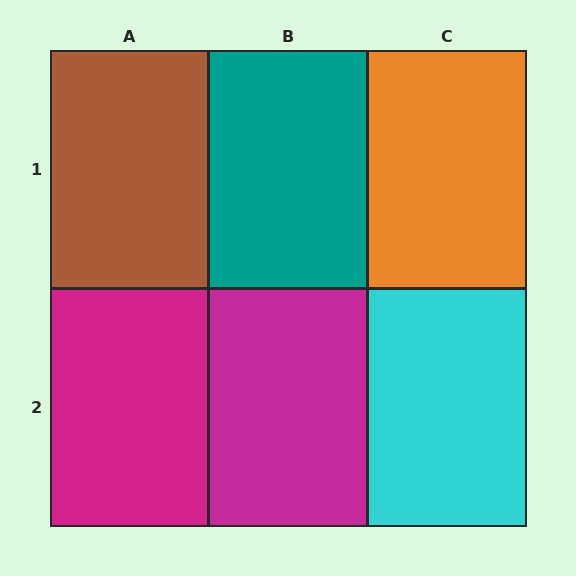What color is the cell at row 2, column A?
Magenta.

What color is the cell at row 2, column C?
Cyan.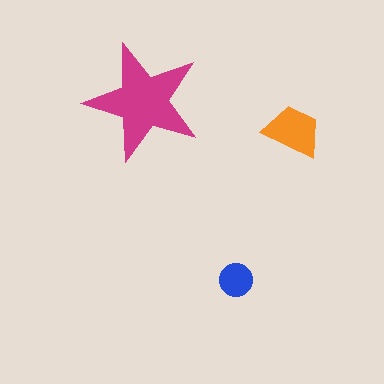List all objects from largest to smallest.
The magenta star, the orange trapezoid, the blue circle.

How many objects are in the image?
There are 3 objects in the image.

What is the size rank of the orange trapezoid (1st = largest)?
2nd.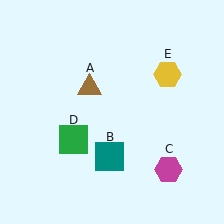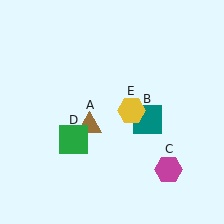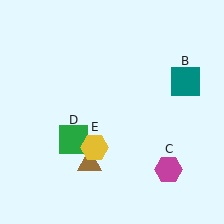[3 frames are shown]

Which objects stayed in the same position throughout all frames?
Magenta hexagon (object C) and green square (object D) remained stationary.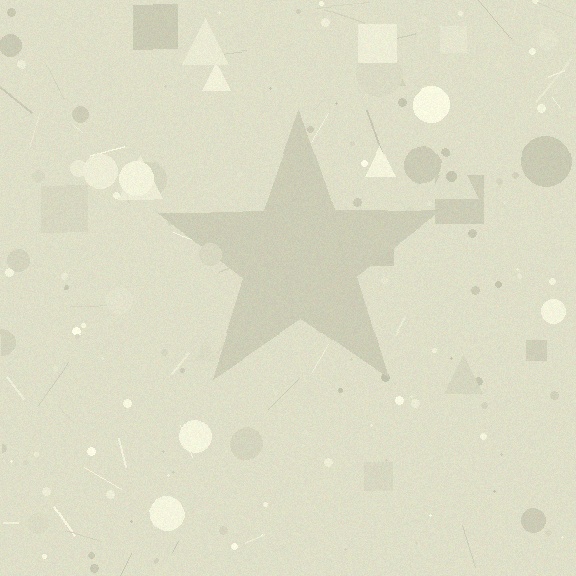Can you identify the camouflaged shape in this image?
The camouflaged shape is a star.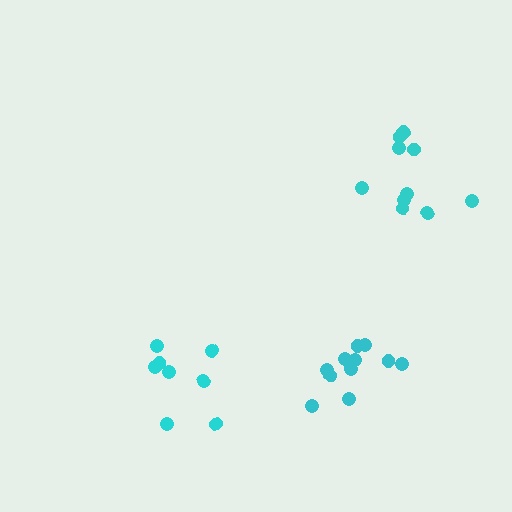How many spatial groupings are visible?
There are 3 spatial groupings.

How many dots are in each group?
Group 1: 10 dots, Group 2: 12 dots, Group 3: 8 dots (30 total).